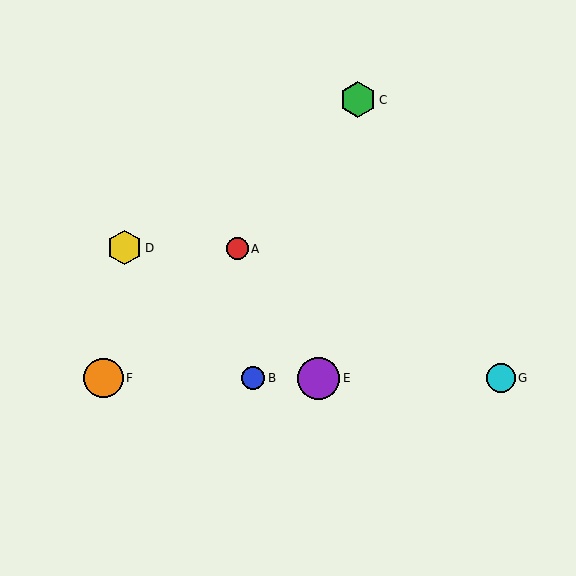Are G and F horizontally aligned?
Yes, both are at y≈378.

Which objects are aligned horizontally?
Objects B, E, F, G are aligned horizontally.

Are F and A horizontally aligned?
No, F is at y≈378 and A is at y≈249.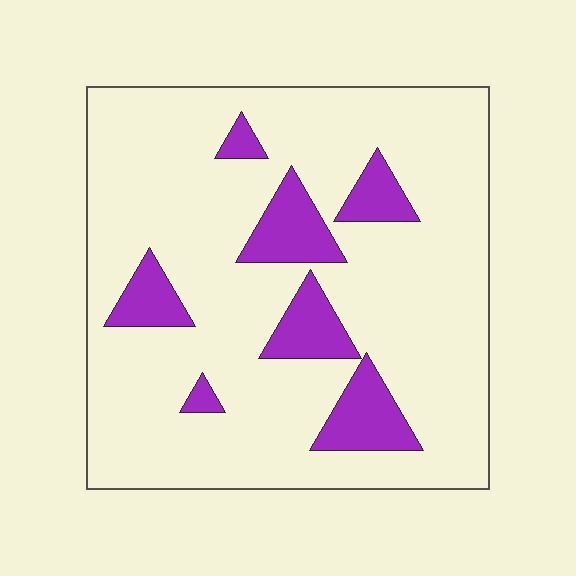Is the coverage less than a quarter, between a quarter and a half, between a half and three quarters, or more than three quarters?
Less than a quarter.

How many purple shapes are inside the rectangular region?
7.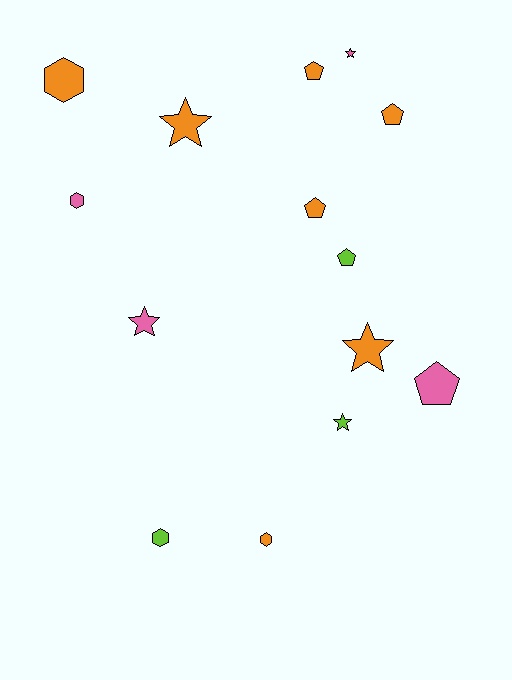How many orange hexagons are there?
There are 2 orange hexagons.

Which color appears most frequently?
Orange, with 7 objects.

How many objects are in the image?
There are 14 objects.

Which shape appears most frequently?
Pentagon, with 5 objects.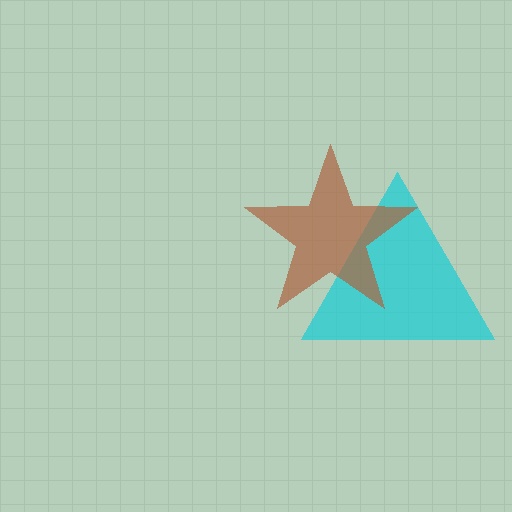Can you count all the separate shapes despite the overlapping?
Yes, there are 2 separate shapes.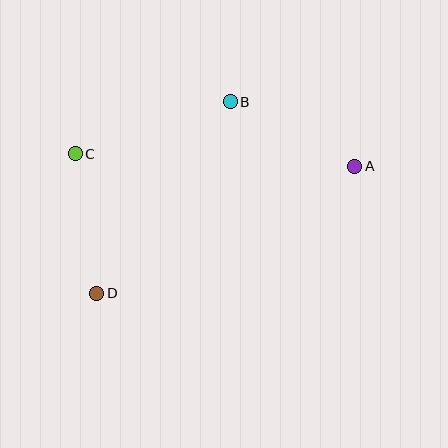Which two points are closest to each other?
Points A and B are closest to each other.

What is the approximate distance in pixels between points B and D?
The distance between B and D is approximately 234 pixels.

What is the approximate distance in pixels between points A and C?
The distance between A and C is approximately 280 pixels.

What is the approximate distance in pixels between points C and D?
The distance between C and D is approximately 141 pixels.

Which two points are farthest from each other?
Points A and D are farthest from each other.